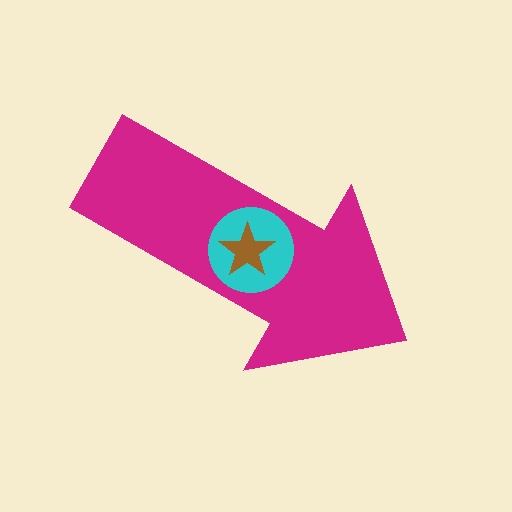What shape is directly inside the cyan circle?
The brown star.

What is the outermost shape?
The magenta arrow.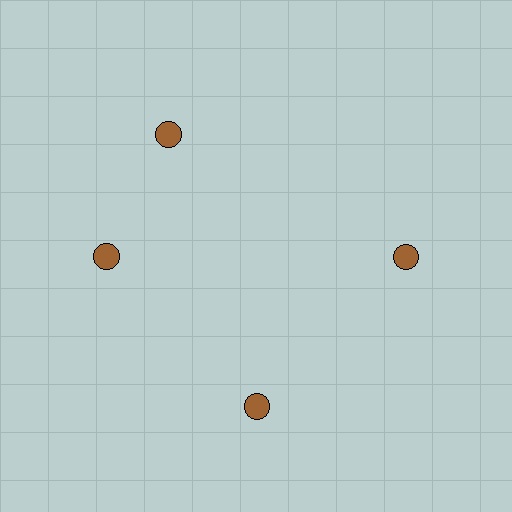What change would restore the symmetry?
The symmetry would be restored by rotating it back into even spacing with its neighbors so that all 4 circles sit at equal angles and equal distance from the center.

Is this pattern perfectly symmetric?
No. The 4 brown circles are arranged in a ring, but one element near the 12 o'clock position is rotated out of alignment along the ring, breaking the 4-fold rotational symmetry.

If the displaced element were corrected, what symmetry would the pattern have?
It would have 4-fold rotational symmetry — the pattern would map onto itself every 90 degrees.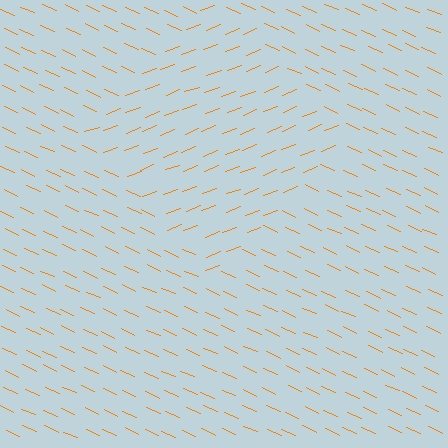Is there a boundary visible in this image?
Yes, there is a texture boundary formed by a change in line orientation.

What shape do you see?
I see a diamond.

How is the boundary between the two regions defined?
The boundary is defined purely by a change in line orientation (approximately 45 degrees difference). All lines are the same color and thickness.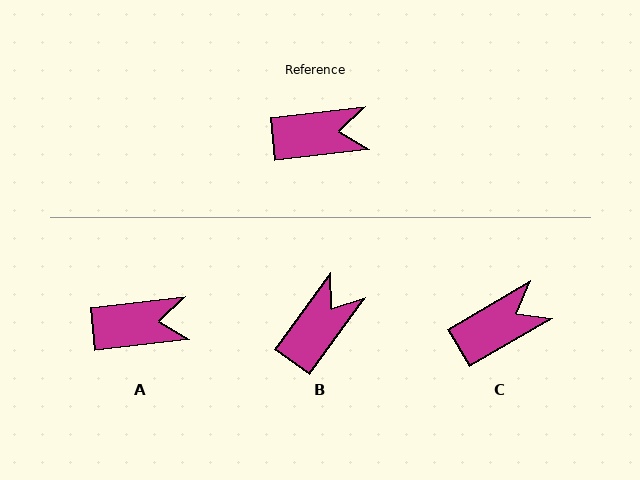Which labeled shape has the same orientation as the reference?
A.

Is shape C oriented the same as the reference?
No, it is off by about 24 degrees.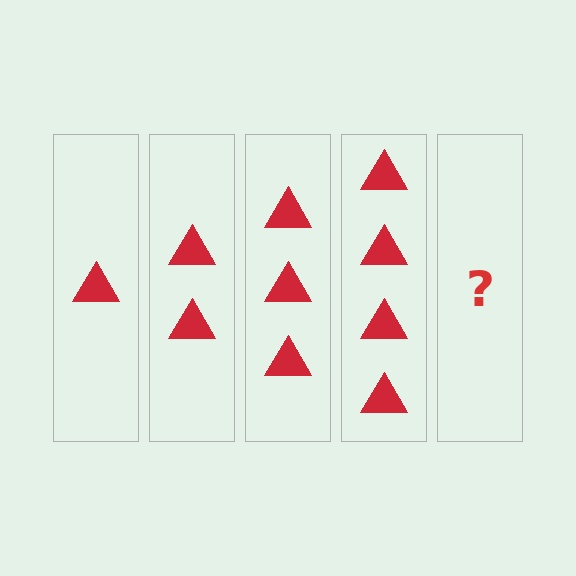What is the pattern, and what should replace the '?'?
The pattern is that each step adds one more triangle. The '?' should be 5 triangles.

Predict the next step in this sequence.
The next step is 5 triangles.